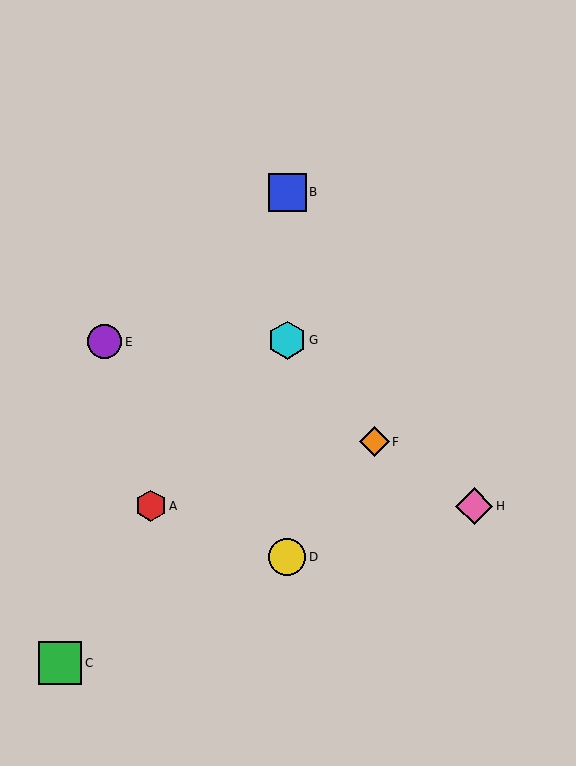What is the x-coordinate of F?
Object F is at x≈374.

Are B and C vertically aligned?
No, B is at x≈287 and C is at x≈60.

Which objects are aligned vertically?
Objects B, D, G are aligned vertically.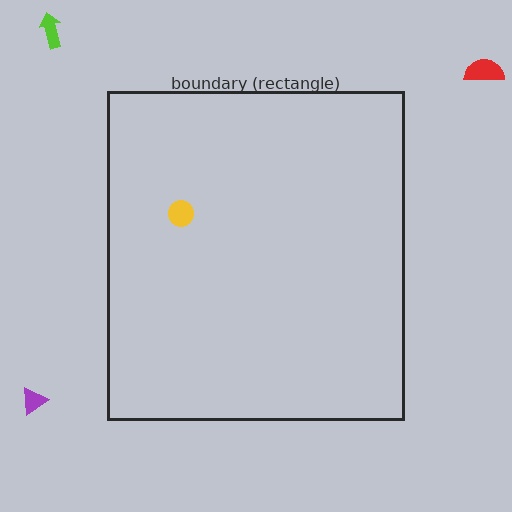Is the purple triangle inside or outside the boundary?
Outside.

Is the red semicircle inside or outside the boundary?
Outside.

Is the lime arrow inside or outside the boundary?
Outside.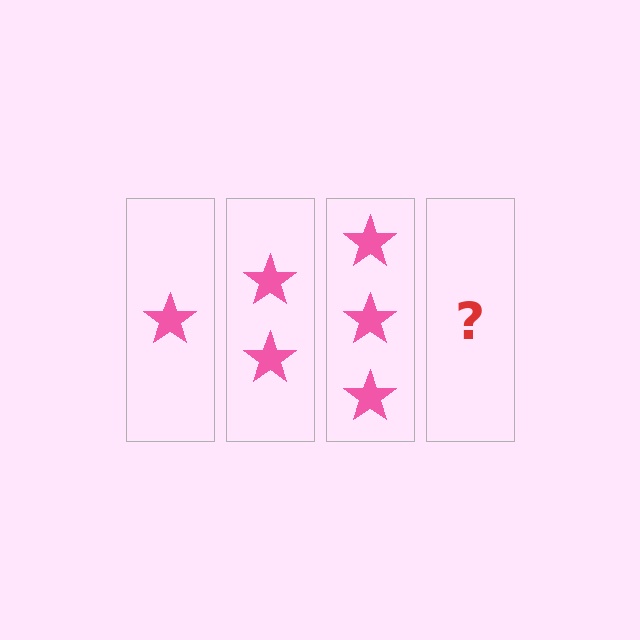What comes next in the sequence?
The next element should be 4 stars.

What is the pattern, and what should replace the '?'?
The pattern is that each step adds one more star. The '?' should be 4 stars.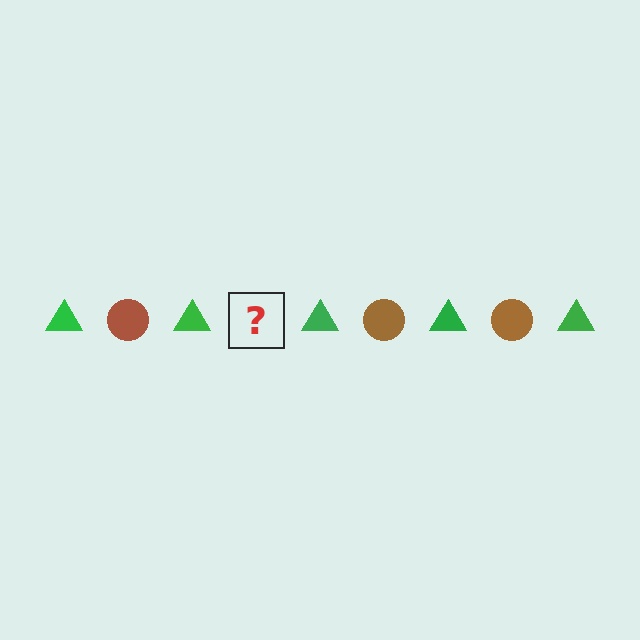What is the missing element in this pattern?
The missing element is a brown circle.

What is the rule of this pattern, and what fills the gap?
The rule is that the pattern alternates between green triangle and brown circle. The gap should be filled with a brown circle.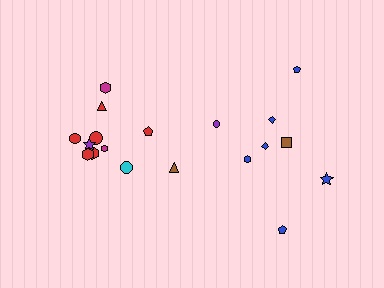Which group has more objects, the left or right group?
The left group.